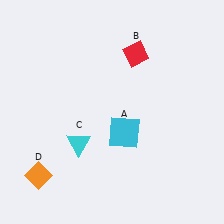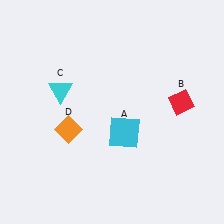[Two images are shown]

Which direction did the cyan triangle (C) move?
The cyan triangle (C) moved up.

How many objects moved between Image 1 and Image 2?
3 objects moved between the two images.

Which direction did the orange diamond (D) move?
The orange diamond (D) moved up.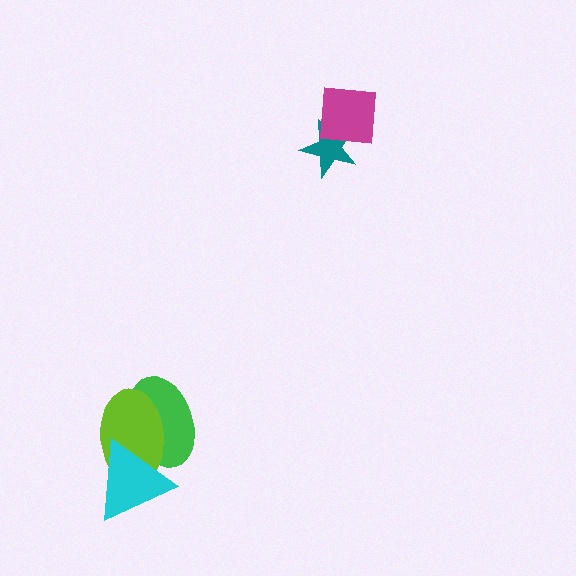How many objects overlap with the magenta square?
1 object overlaps with the magenta square.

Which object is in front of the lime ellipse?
The cyan triangle is in front of the lime ellipse.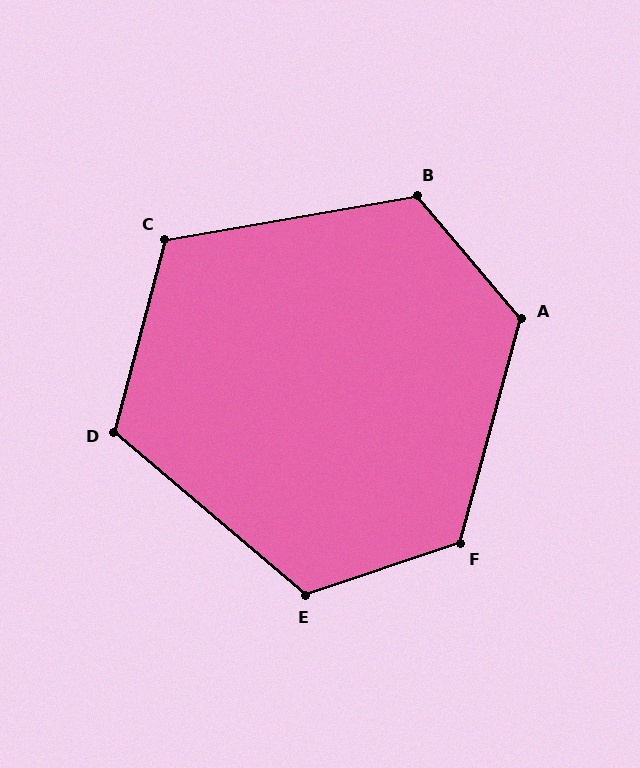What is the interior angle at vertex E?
Approximately 121 degrees (obtuse).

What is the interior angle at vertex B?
Approximately 120 degrees (obtuse).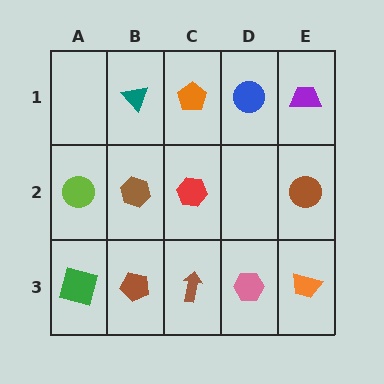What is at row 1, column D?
A blue circle.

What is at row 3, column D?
A pink hexagon.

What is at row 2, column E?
A brown circle.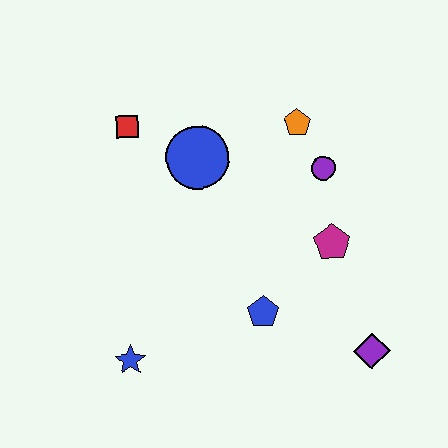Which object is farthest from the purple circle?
The blue star is farthest from the purple circle.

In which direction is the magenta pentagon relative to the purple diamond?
The magenta pentagon is above the purple diamond.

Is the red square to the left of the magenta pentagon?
Yes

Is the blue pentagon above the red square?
No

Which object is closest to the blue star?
The blue pentagon is closest to the blue star.